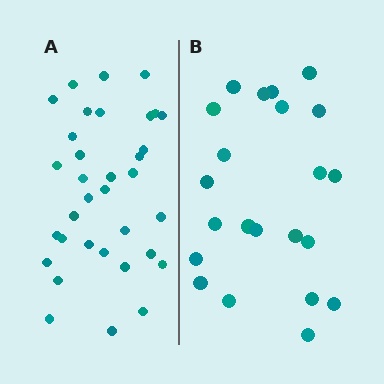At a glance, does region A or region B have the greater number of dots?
Region A (the left region) has more dots.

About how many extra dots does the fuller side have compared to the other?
Region A has roughly 12 or so more dots than region B.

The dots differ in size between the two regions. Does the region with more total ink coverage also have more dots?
No. Region B has more total ink coverage because its dots are larger, but region A actually contains more individual dots. Total area can be misleading — the number of items is what matters here.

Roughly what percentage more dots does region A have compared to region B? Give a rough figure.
About 55% more.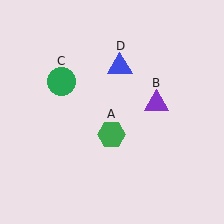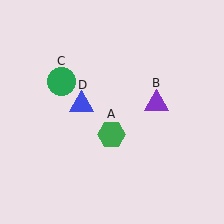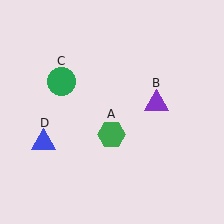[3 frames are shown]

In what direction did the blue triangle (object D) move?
The blue triangle (object D) moved down and to the left.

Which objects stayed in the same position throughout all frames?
Green hexagon (object A) and purple triangle (object B) and green circle (object C) remained stationary.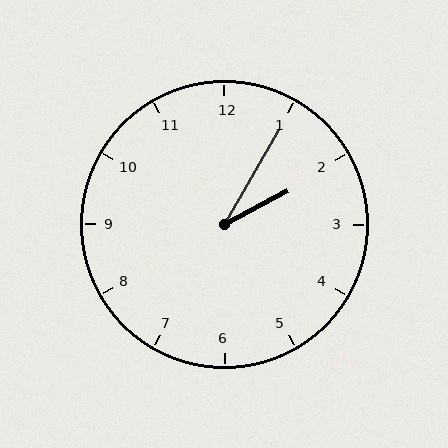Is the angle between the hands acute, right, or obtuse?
It is acute.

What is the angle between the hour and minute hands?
Approximately 32 degrees.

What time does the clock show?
2:05.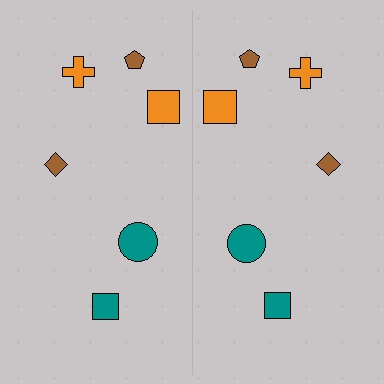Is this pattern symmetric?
Yes, this pattern has bilateral (reflection) symmetry.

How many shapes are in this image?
There are 12 shapes in this image.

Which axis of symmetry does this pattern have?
The pattern has a vertical axis of symmetry running through the center of the image.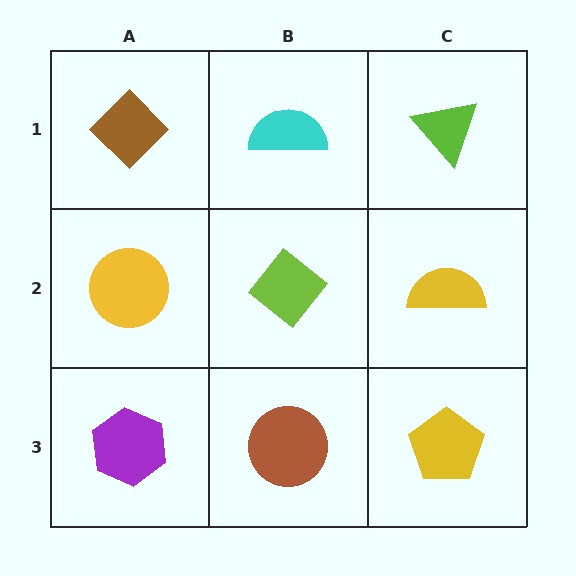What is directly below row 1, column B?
A lime diamond.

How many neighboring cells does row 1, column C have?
2.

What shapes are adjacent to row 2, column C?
A lime triangle (row 1, column C), a yellow pentagon (row 3, column C), a lime diamond (row 2, column B).